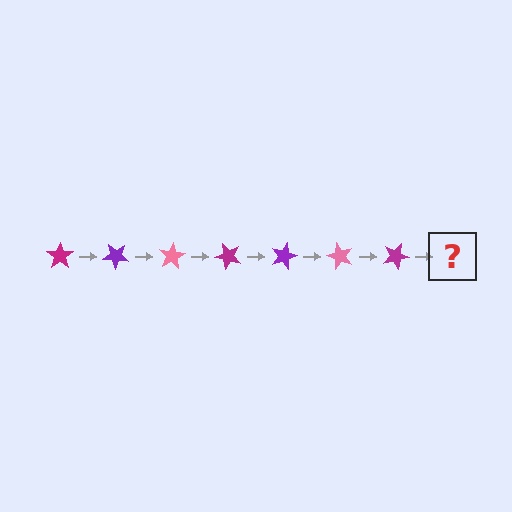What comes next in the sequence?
The next element should be a purple star, rotated 280 degrees from the start.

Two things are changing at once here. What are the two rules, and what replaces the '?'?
The two rules are that it rotates 40 degrees each step and the color cycles through magenta, purple, and pink. The '?' should be a purple star, rotated 280 degrees from the start.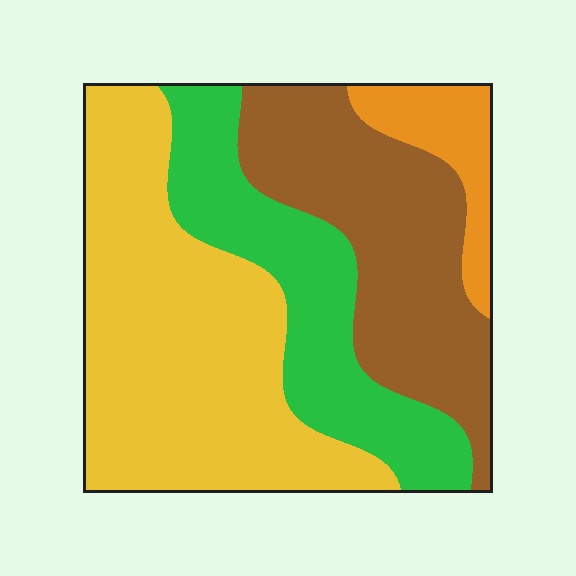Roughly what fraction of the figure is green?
Green takes up about one quarter (1/4) of the figure.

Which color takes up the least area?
Orange, at roughly 10%.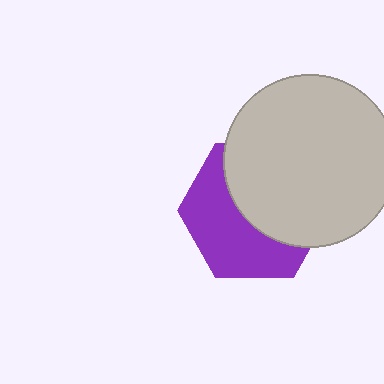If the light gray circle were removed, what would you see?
You would see the complete purple hexagon.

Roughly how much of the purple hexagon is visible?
About half of it is visible (roughly 49%).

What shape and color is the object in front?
The object in front is a light gray circle.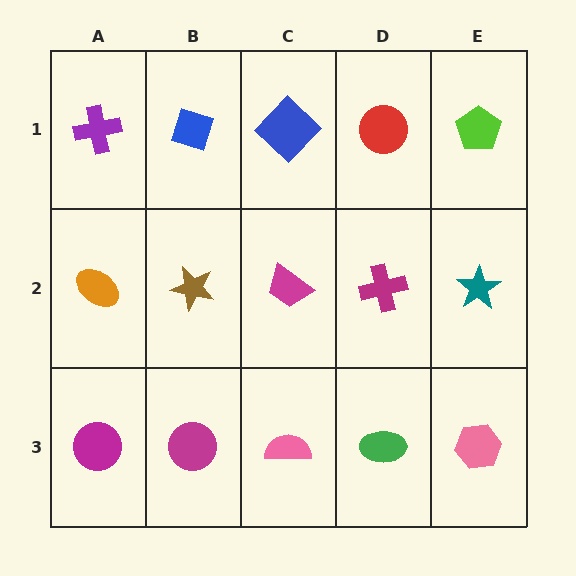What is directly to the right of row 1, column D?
A lime pentagon.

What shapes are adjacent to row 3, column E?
A teal star (row 2, column E), a green ellipse (row 3, column D).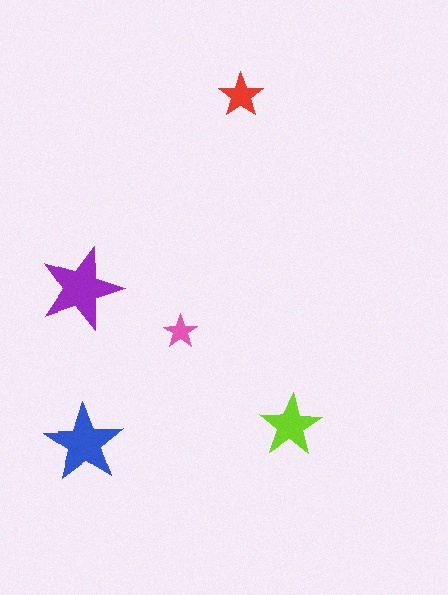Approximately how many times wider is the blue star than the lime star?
About 1.5 times wider.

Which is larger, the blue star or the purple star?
The purple one.